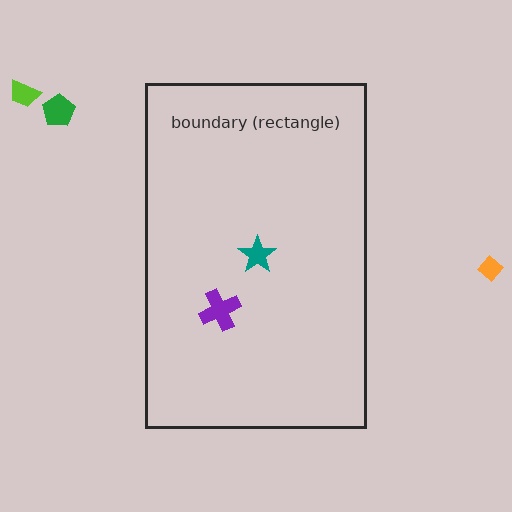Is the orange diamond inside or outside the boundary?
Outside.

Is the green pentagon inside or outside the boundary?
Outside.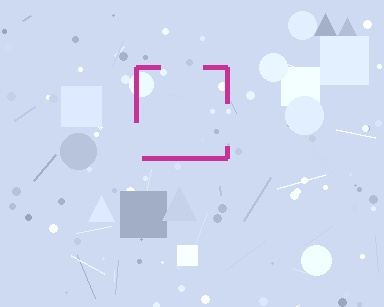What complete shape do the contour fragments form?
The contour fragments form a square.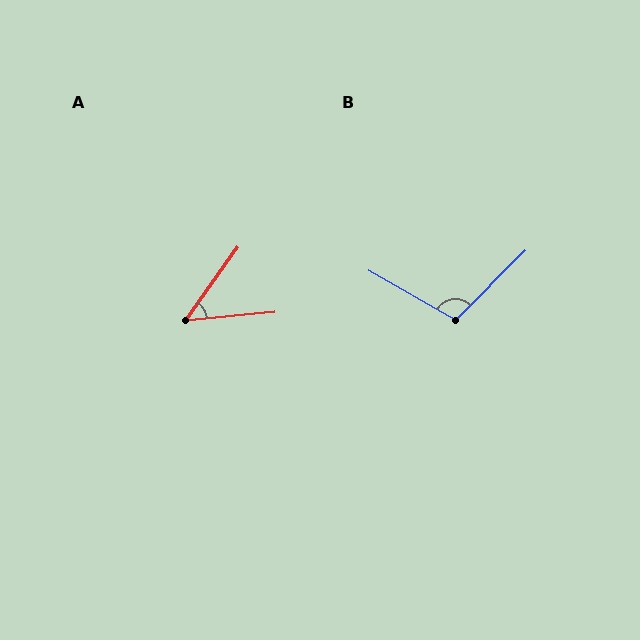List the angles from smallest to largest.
A (49°), B (105°).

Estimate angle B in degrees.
Approximately 105 degrees.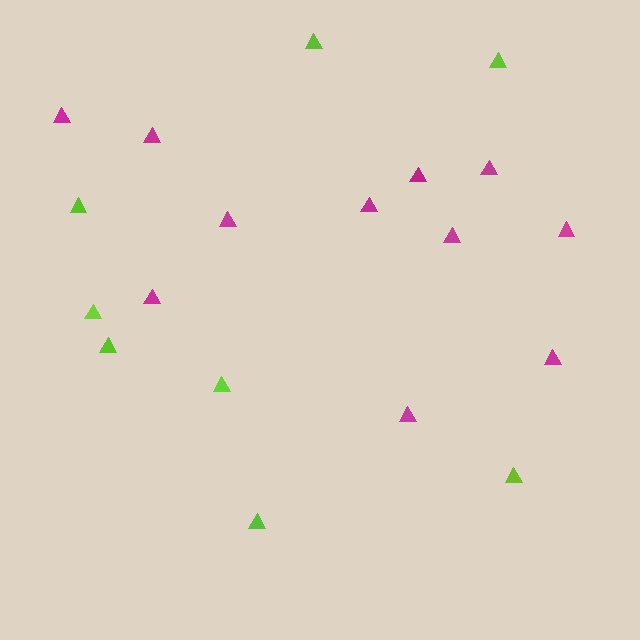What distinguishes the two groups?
There are 2 groups: one group of magenta triangles (11) and one group of lime triangles (8).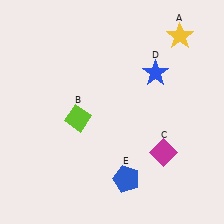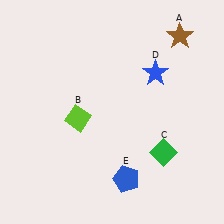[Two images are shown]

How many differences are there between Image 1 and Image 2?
There are 2 differences between the two images.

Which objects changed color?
A changed from yellow to brown. C changed from magenta to green.